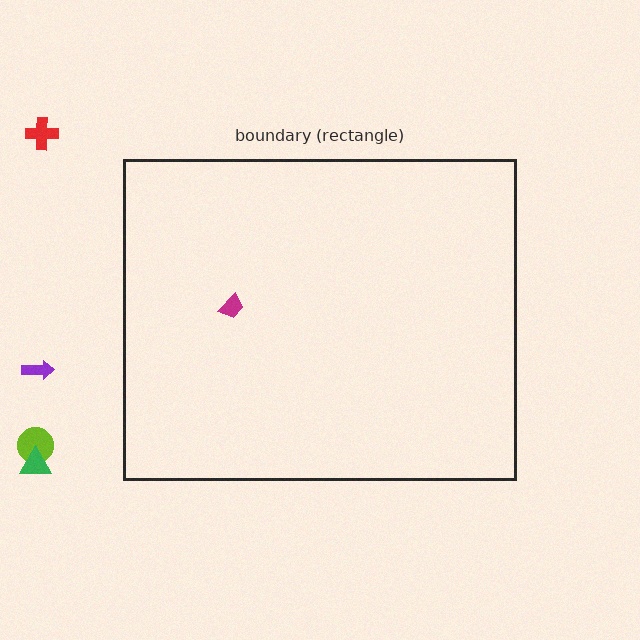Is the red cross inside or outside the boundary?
Outside.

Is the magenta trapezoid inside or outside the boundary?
Inside.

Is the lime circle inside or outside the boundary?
Outside.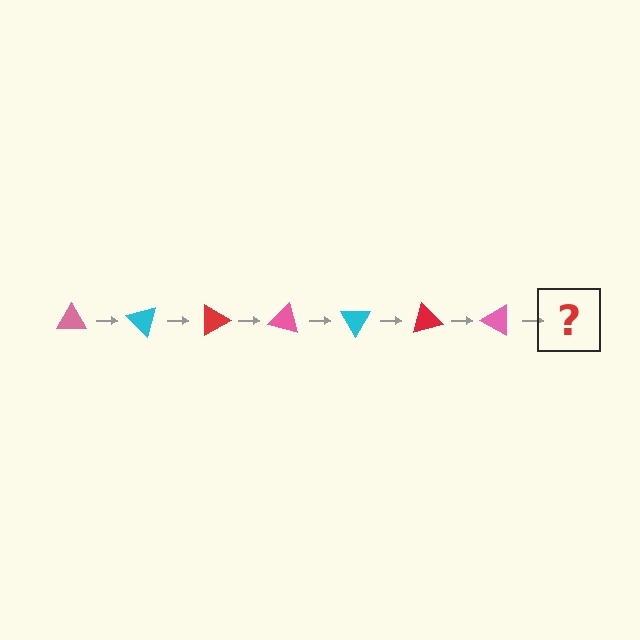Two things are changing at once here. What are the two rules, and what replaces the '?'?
The two rules are that it rotates 45 degrees each step and the color cycles through pink, cyan, and red. The '?' should be a cyan triangle, rotated 315 degrees from the start.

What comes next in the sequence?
The next element should be a cyan triangle, rotated 315 degrees from the start.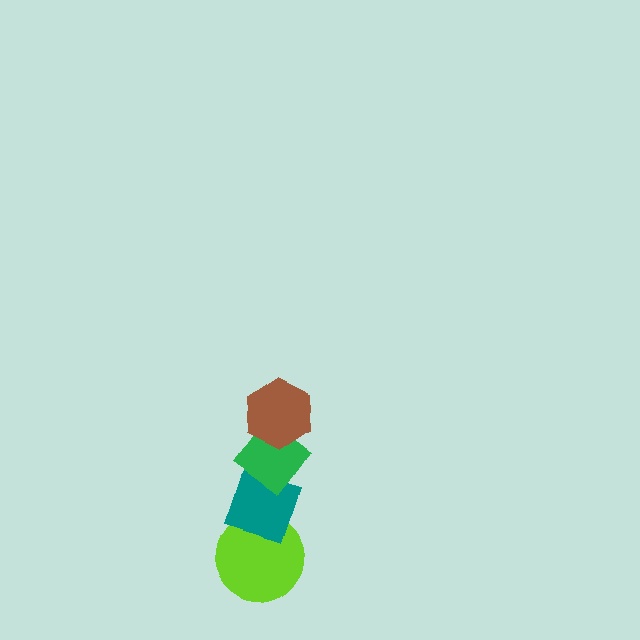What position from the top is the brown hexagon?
The brown hexagon is 1st from the top.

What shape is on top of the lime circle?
The teal diamond is on top of the lime circle.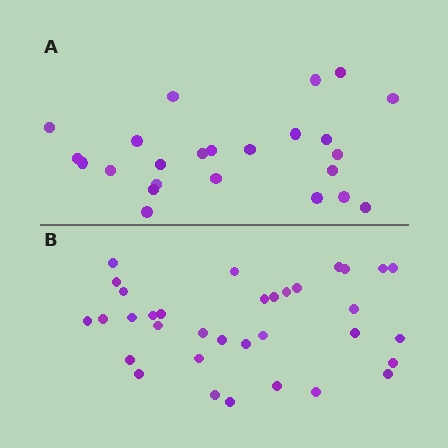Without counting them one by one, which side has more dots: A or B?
Region B (the bottom region) has more dots.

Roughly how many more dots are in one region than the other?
Region B has roughly 10 or so more dots than region A.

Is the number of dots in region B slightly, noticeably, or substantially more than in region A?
Region B has noticeably more, but not dramatically so. The ratio is roughly 1.4 to 1.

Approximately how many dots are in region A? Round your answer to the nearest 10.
About 20 dots. (The exact count is 24, which rounds to 20.)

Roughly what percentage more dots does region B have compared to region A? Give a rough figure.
About 40% more.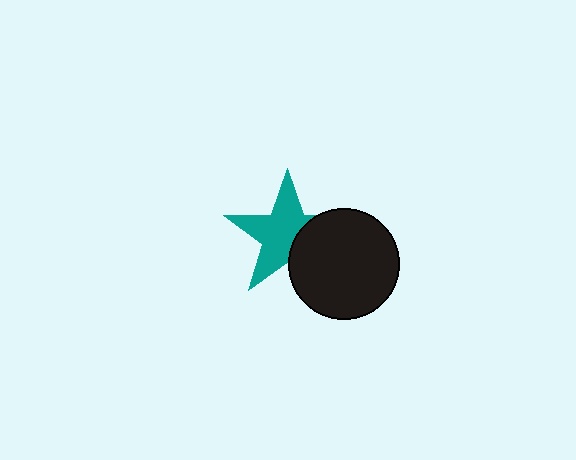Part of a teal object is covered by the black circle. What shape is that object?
It is a star.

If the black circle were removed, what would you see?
You would see the complete teal star.